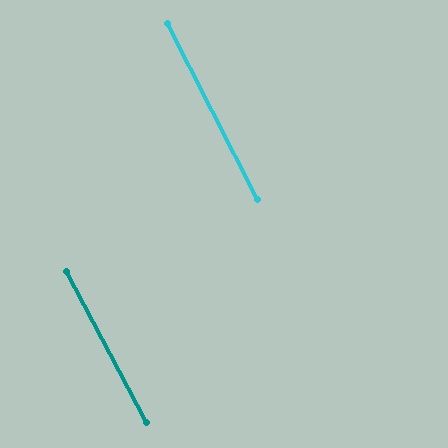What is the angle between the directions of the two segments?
Approximately 1 degree.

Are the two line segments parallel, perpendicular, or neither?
Parallel — their directions differ by only 0.7°.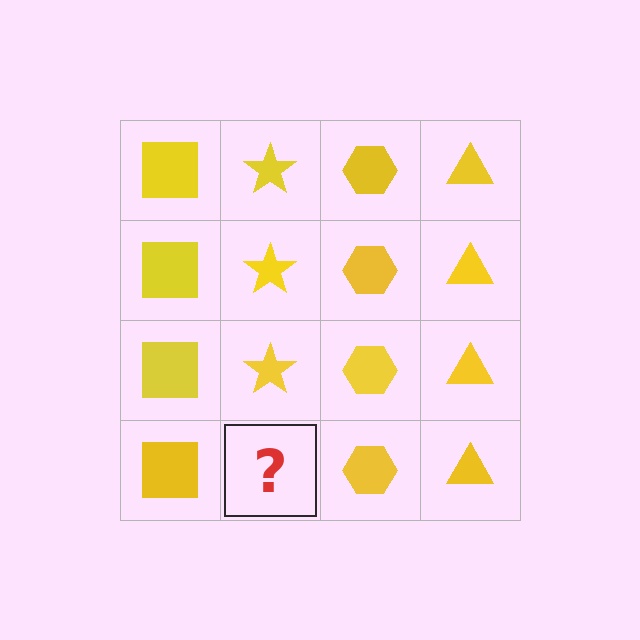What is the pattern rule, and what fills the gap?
The rule is that each column has a consistent shape. The gap should be filled with a yellow star.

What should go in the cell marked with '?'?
The missing cell should contain a yellow star.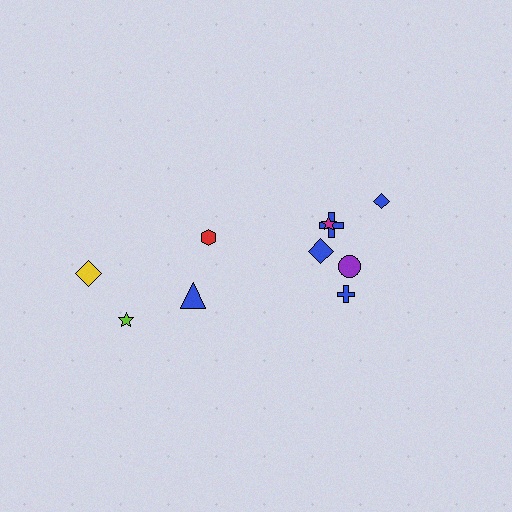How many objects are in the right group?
There are 6 objects.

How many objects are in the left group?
There are 4 objects.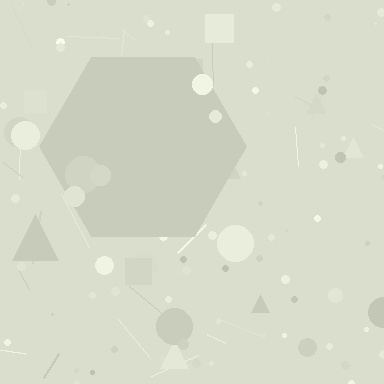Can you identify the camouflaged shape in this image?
The camouflaged shape is a hexagon.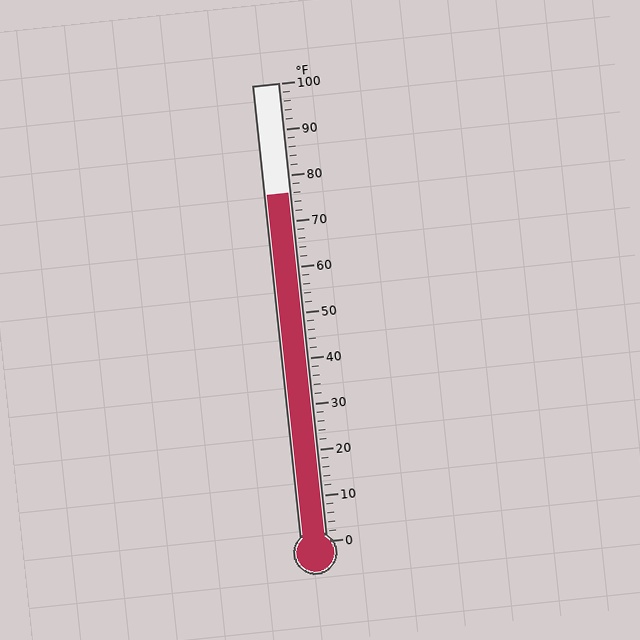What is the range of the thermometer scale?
The thermometer scale ranges from 0°F to 100°F.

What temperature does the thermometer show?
The thermometer shows approximately 76°F.